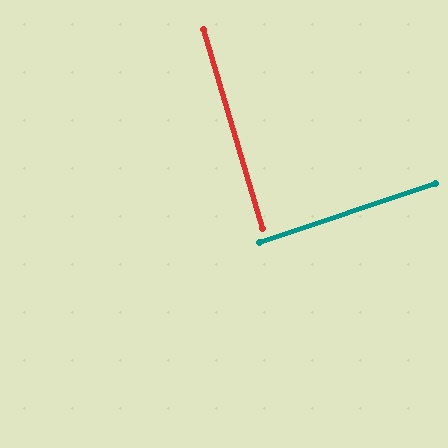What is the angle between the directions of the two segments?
Approximately 88 degrees.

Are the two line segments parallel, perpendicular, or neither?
Perpendicular — they meet at approximately 88°.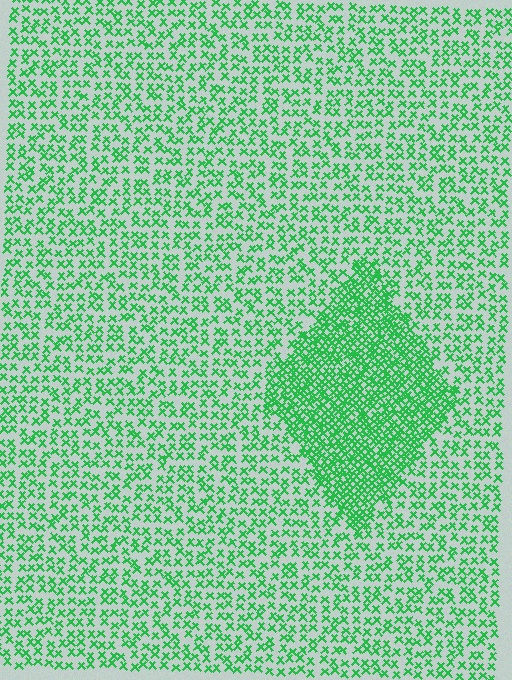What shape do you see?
I see a diamond.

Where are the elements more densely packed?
The elements are more densely packed inside the diamond boundary.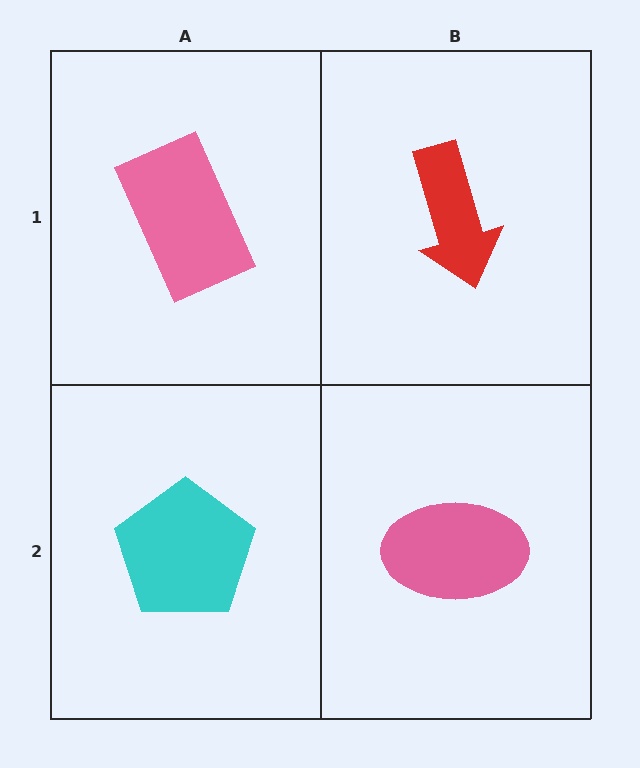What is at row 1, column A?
A pink rectangle.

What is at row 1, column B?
A red arrow.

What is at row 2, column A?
A cyan pentagon.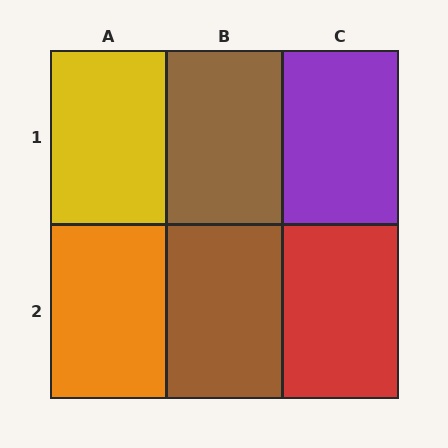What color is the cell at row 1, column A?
Yellow.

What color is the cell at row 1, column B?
Brown.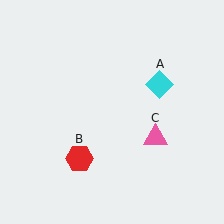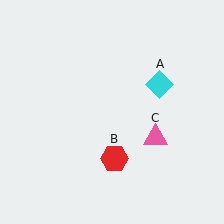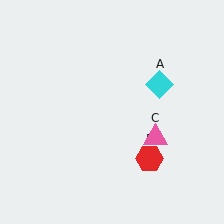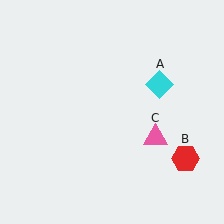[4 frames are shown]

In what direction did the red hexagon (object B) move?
The red hexagon (object B) moved right.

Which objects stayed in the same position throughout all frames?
Cyan diamond (object A) and pink triangle (object C) remained stationary.